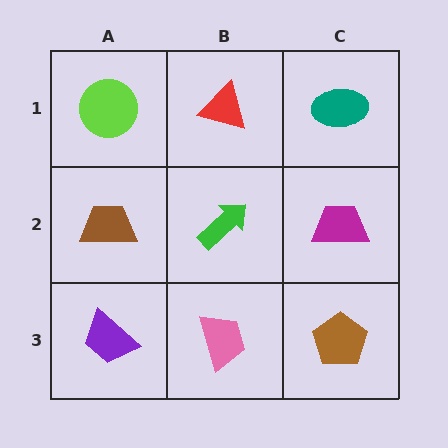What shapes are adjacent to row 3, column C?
A magenta trapezoid (row 2, column C), a pink trapezoid (row 3, column B).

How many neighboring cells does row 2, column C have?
3.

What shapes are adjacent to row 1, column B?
A green arrow (row 2, column B), a lime circle (row 1, column A), a teal ellipse (row 1, column C).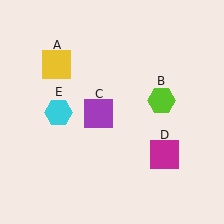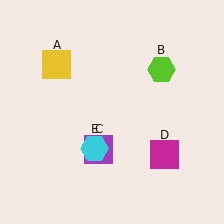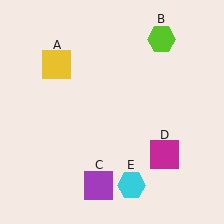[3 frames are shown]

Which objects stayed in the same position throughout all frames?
Yellow square (object A) and magenta square (object D) remained stationary.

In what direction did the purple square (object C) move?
The purple square (object C) moved down.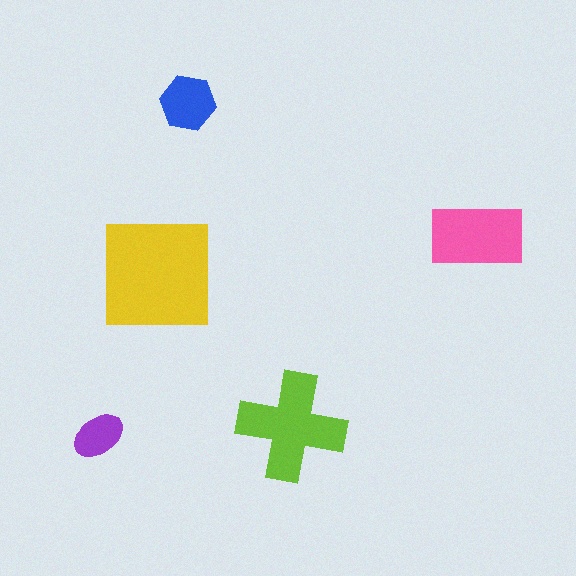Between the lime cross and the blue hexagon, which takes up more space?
The lime cross.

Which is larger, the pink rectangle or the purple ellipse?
The pink rectangle.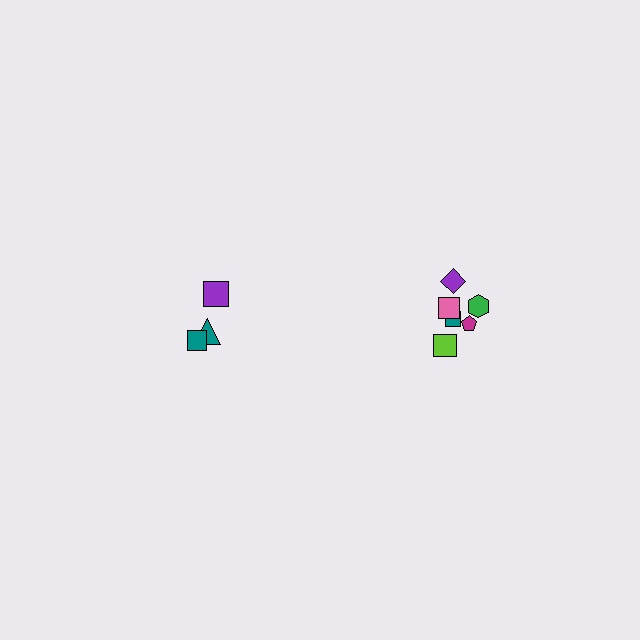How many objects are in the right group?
There are 6 objects.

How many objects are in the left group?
There are 4 objects.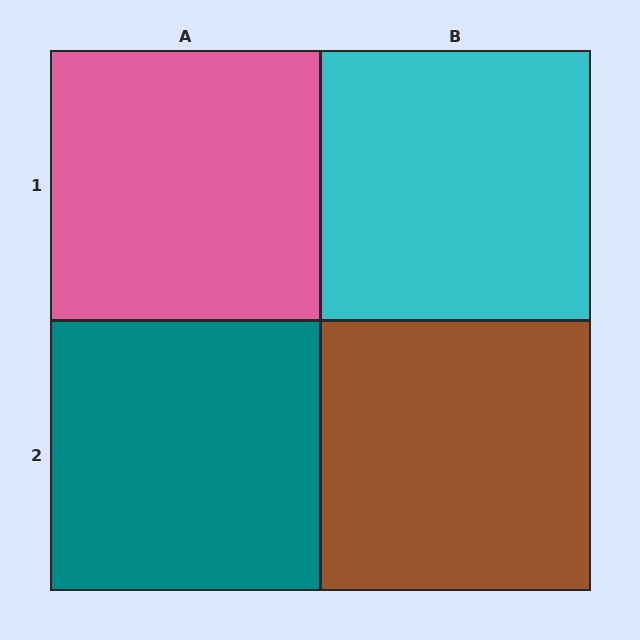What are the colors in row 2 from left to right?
Teal, brown.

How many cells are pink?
1 cell is pink.